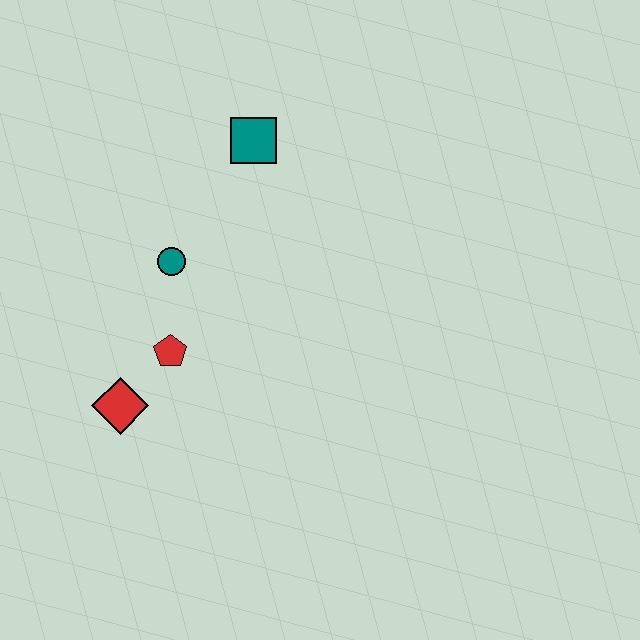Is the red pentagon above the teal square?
No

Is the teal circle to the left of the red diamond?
No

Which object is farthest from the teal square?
The red diamond is farthest from the teal square.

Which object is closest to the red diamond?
The red pentagon is closest to the red diamond.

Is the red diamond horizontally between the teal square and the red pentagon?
No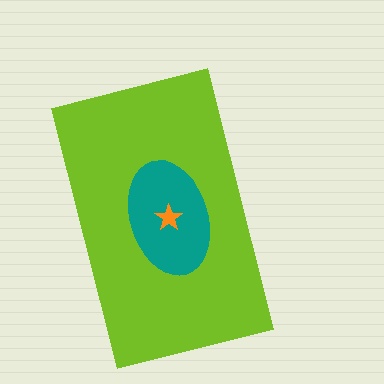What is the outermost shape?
The lime rectangle.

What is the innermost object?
The orange star.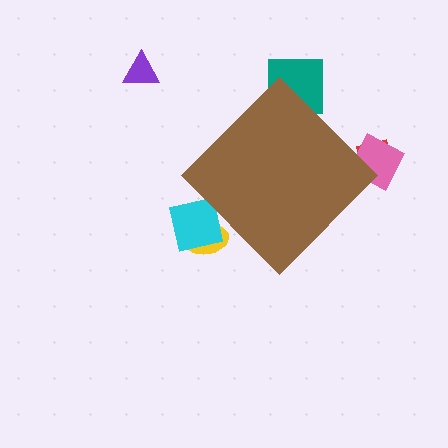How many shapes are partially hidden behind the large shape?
5 shapes are partially hidden.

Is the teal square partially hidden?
Yes, the teal square is partially hidden behind the brown diamond.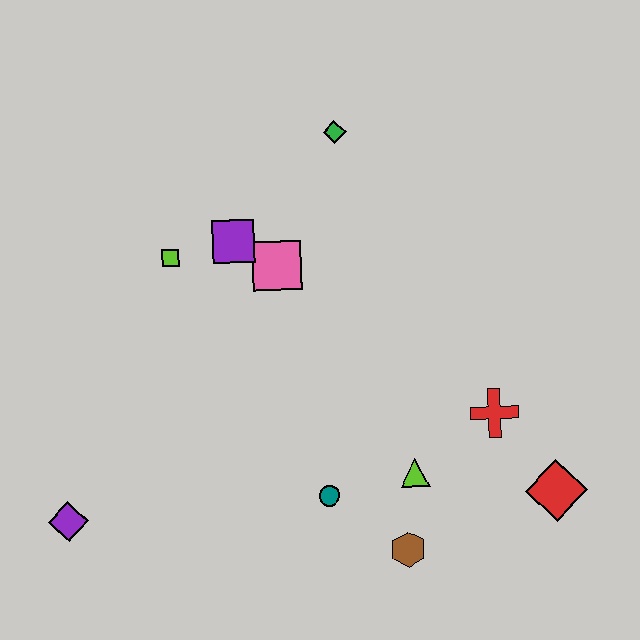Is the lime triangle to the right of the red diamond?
No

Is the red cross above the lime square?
No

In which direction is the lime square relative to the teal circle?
The lime square is above the teal circle.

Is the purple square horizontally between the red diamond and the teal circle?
No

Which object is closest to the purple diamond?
The teal circle is closest to the purple diamond.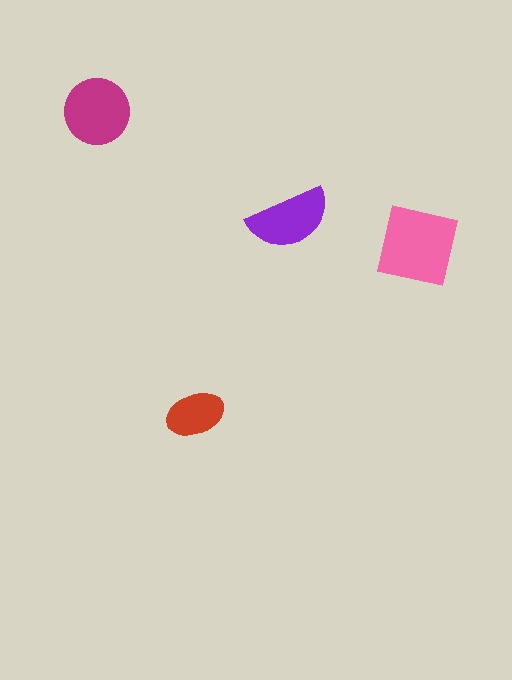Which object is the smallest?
The red ellipse.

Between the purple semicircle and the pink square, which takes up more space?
The pink square.